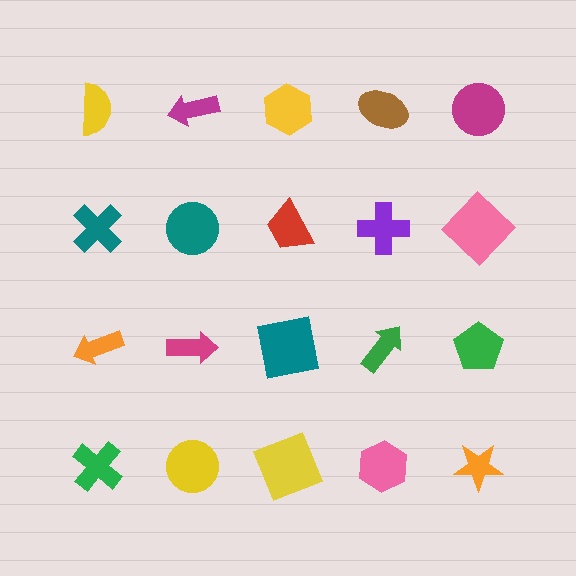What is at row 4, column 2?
A yellow circle.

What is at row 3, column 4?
A green arrow.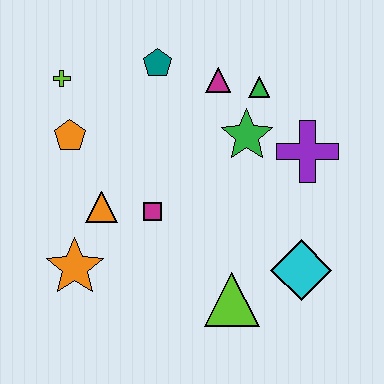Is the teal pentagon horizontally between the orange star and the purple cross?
Yes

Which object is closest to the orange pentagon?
The lime cross is closest to the orange pentagon.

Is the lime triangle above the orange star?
No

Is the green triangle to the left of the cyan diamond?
Yes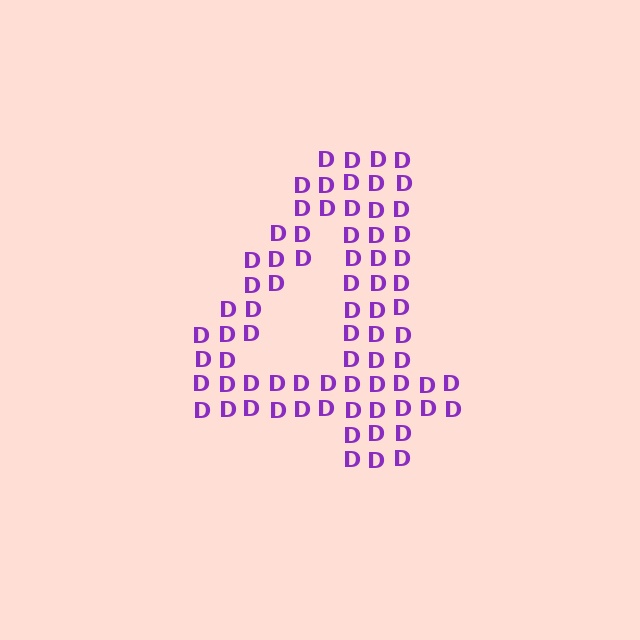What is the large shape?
The large shape is the digit 4.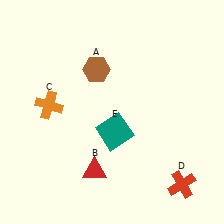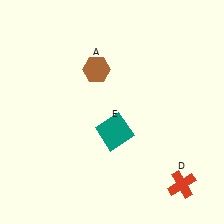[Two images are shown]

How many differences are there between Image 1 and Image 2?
There are 2 differences between the two images.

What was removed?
The red triangle (B), the orange cross (C) were removed in Image 2.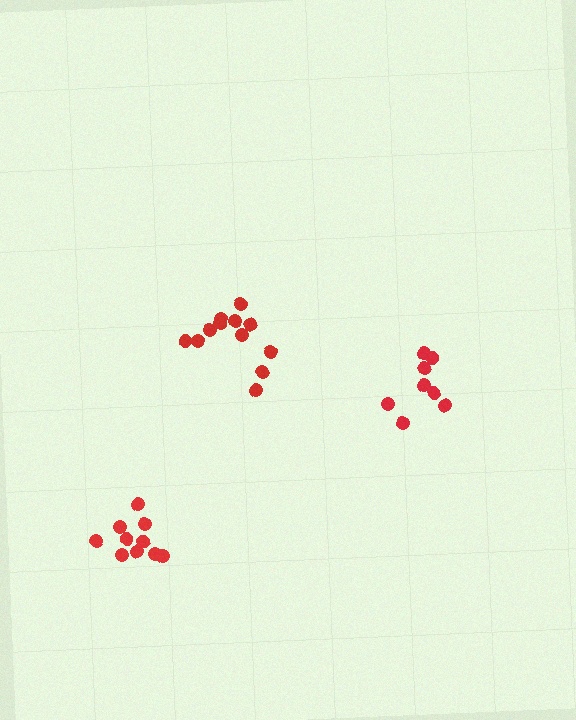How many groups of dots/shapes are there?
There are 3 groups.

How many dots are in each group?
Group 1: 10 dots, Group 2: 12 dots, Group 3: 8 dots (30 total).